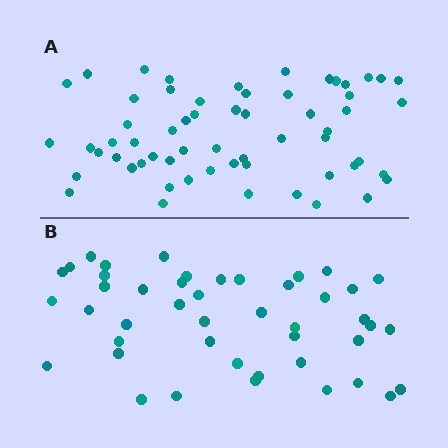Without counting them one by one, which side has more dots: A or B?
Region A (the top region) has more dots.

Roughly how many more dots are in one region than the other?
Region A has approximately 15 more dots than region B.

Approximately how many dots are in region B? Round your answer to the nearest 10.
About 40 dots. (The exact count is 45, which rounds to 40.)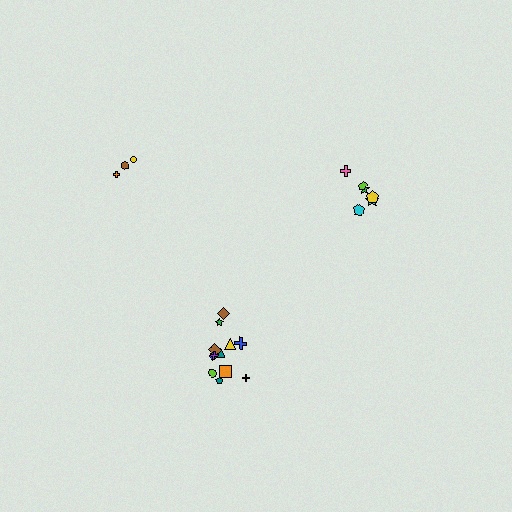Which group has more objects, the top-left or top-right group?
The top-right group.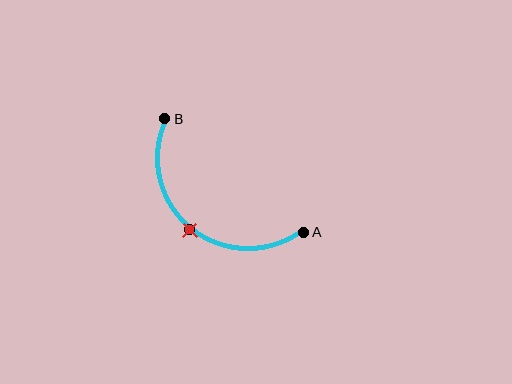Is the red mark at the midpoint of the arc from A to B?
Yes. The red mark lies on the arc at equal arc-length from both A and B — it is the arc midpoint.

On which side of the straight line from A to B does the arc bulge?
The arc bulges below and to the left of the straight line connecting A and B.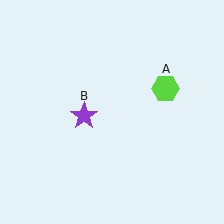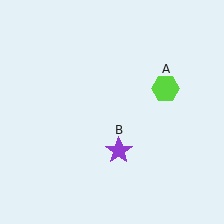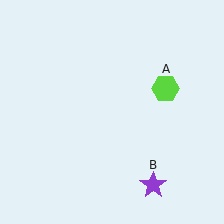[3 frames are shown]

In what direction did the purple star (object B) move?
The purple star (object B) moved down and to the right.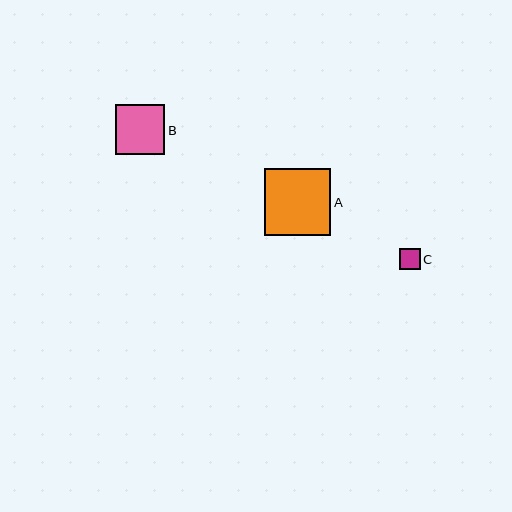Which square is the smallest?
Square C is the smallest with a size of approximately 21 pixels.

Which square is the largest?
Square A is the largest with a size of approximately 67 pixels.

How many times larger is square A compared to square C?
Square A is approximately 3.2 times the size of square C.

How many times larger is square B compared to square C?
Square B is approximately 2.4 times the size of square C.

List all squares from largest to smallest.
From largest to smallest: A, B, C.